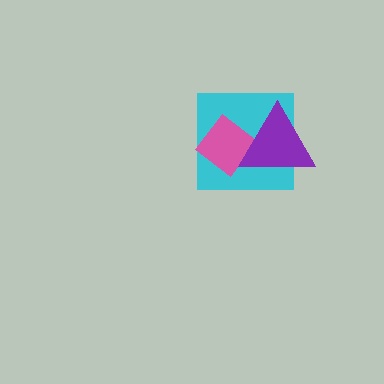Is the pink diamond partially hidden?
Yes, it is partially covered by another shape.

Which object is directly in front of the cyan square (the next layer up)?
The pink diamond is directly in front of the cyan square.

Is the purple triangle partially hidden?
No, no other shape covers it.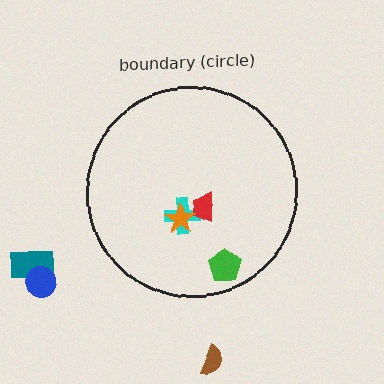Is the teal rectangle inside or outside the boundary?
Outside.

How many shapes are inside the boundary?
4 inside, 3 outside.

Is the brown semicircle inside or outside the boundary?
Outside.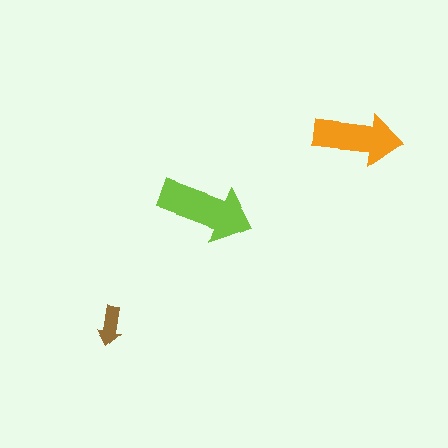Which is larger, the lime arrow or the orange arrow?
The lime one.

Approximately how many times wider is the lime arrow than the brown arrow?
About 2.5 times wider.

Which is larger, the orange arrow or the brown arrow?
The orange one.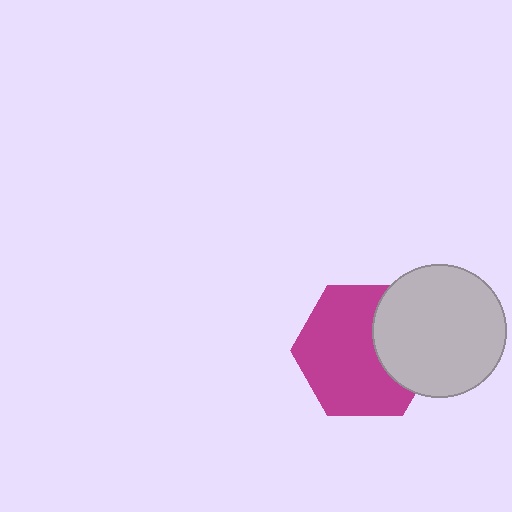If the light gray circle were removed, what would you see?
You would see the complete magenta hexagon.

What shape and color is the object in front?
The object in front is a light gray circle.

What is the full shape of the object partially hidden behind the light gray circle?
The partially hidden object is a magenta hexagon.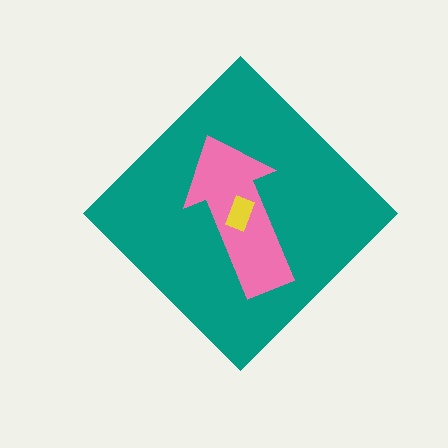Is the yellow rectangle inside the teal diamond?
Yes.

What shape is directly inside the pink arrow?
The yellow rectangle.